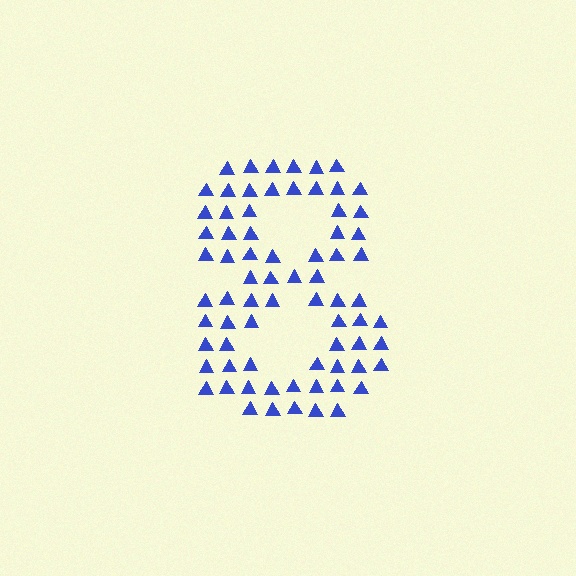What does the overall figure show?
The overall figure shows the digit 8.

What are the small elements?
The small elements are triangles.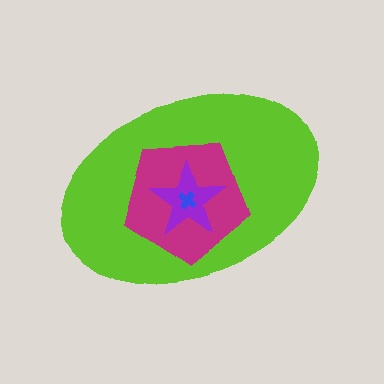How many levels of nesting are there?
4.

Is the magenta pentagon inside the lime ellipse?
Yes.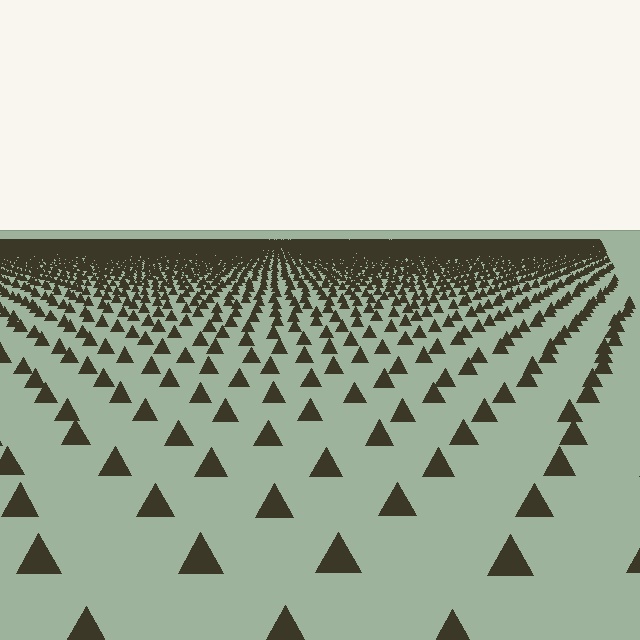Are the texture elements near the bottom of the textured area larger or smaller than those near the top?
Larger. Near the bottom, elements are closer to the viewer and appear at a bigger on-screen size.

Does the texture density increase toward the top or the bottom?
Density increases toward the top.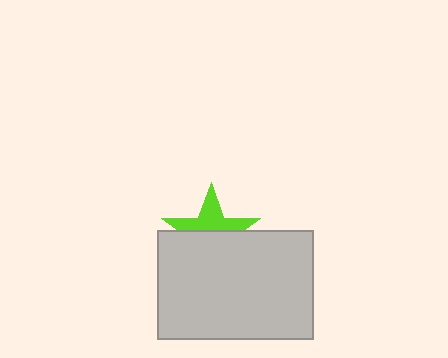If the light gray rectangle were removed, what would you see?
You would see the complete lime star.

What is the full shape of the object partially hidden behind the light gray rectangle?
The partially hidden object is a lime star.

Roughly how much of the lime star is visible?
About half of it is visible (roughly 46%).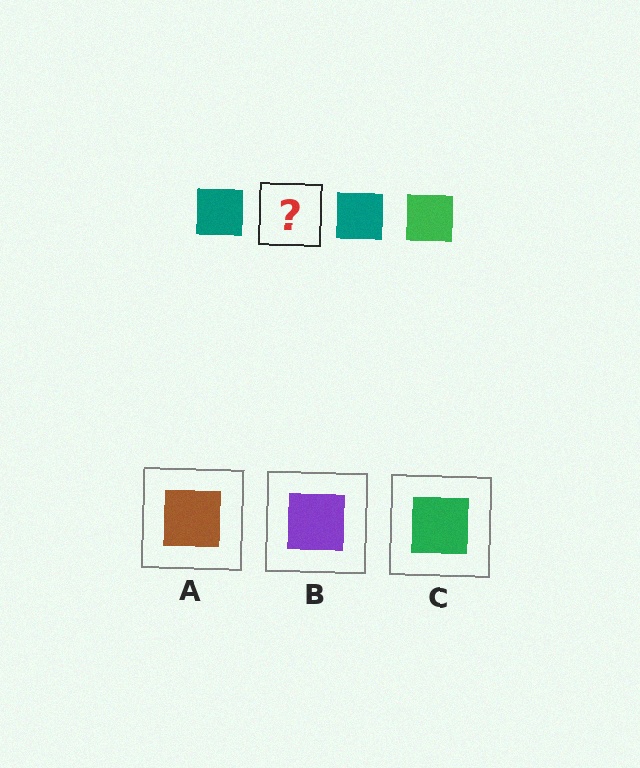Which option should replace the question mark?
Option C.